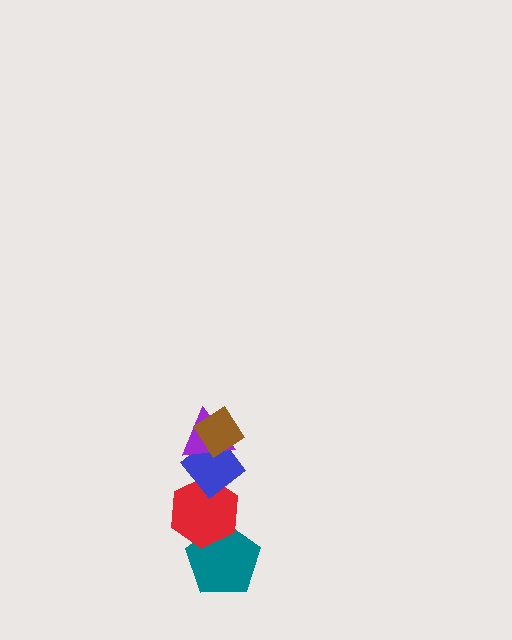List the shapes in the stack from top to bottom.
From top to bottom: the brown diamond, the purple triangle, the blue diamond, the red hexagon, the teal pentagon.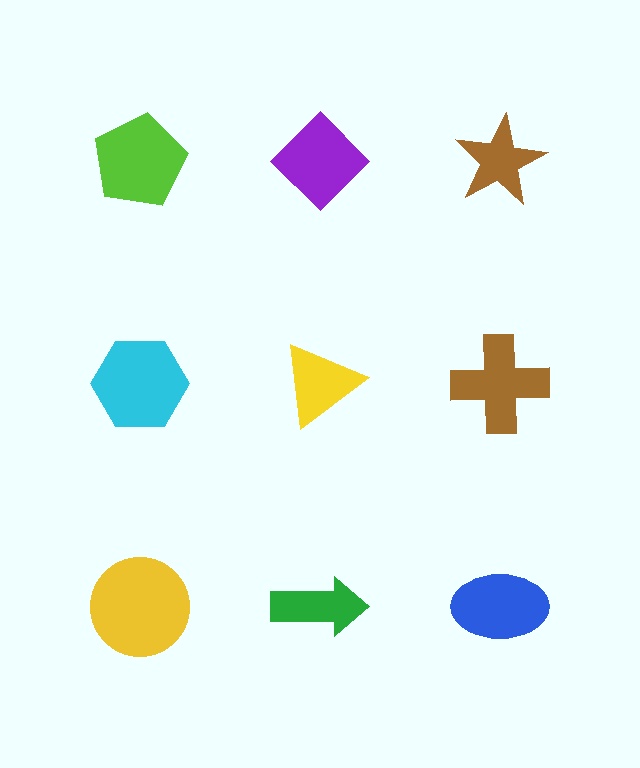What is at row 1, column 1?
A lime pentagon.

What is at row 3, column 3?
A blue ellipse.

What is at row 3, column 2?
A green arrow.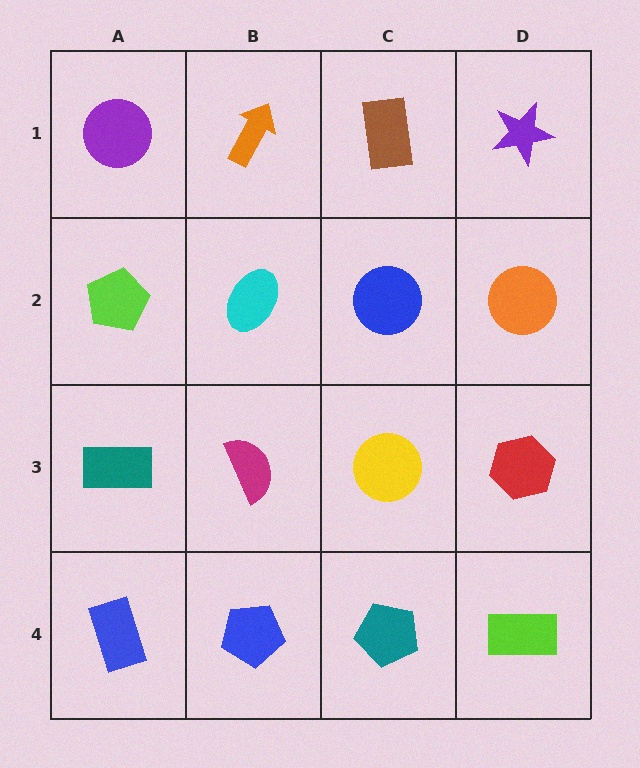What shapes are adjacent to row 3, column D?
An orange circle (row 2, column D), a lime rectangle (row 4, column D), a yellow circle (row 3, column C).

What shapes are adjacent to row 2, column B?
An orange arrow (row 1, column B), a magenta semicircle (row 3, column B), a lime pentagon (row 2, column A), a blue circle (row 2, column C).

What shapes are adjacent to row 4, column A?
A teal rectangle (row 3, column A), a blue pentagon (row 4, column B).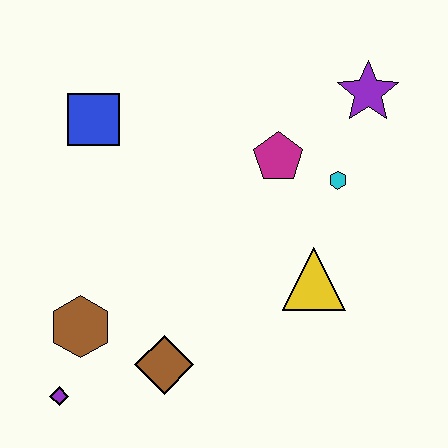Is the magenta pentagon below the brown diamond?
No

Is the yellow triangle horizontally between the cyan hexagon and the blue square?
Yes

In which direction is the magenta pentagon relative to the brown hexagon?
The magenta pentagon is to the right of the brown hexagon.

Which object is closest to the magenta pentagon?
The cyan hexagon is closest to the magenta pentagon.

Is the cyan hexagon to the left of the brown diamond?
No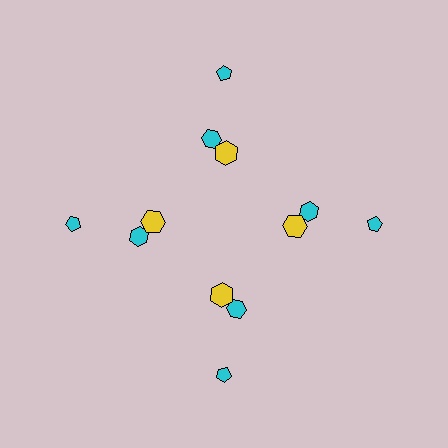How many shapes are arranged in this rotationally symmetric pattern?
There are 12 shapes, arranged in 4 groups of 3.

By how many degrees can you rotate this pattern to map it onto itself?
The pattern maps onto itself every 90 degrees of rotation.